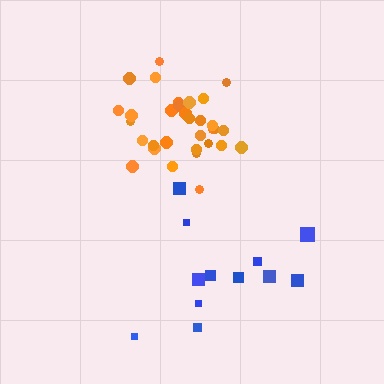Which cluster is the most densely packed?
Orange.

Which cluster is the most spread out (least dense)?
Blue.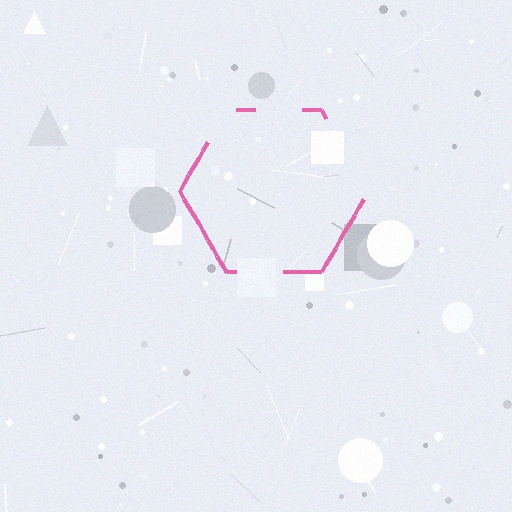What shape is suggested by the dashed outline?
The dashed outline suggests a hexagon.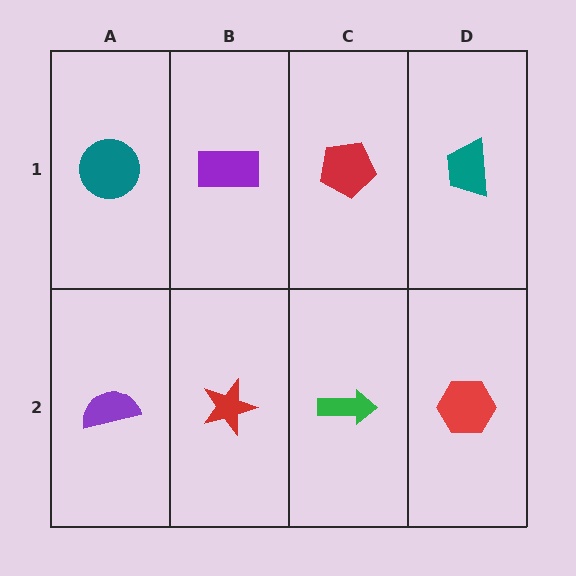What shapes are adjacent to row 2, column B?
A purple rectangle (row 1, column B), a purple semicircle (row 2, column A), a green arrow (row 2, column C).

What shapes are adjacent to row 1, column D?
A red hexagon (row 2, column D), a red pentagon (row 1, column C).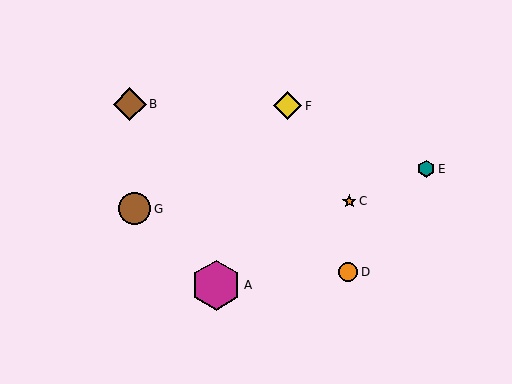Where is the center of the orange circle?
The center of the orange circle is at (348, 272).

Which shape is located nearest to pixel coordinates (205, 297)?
The magenta hexagon (labeled A) at (216, 285) is nearest to that location.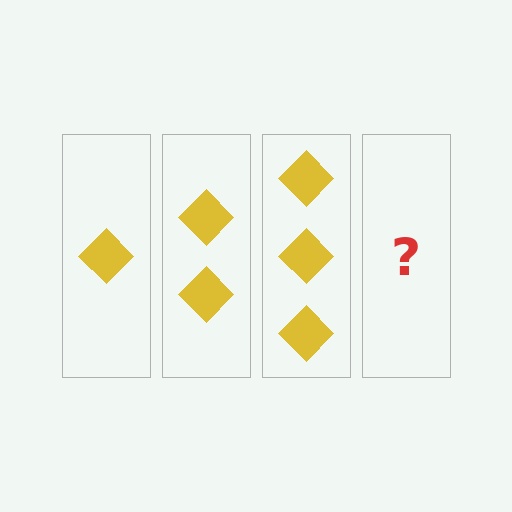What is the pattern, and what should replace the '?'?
The pattern is that each step adds one more diamond. The '?' should be 4 diamonds.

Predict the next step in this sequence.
The next step is 4 diamonds.